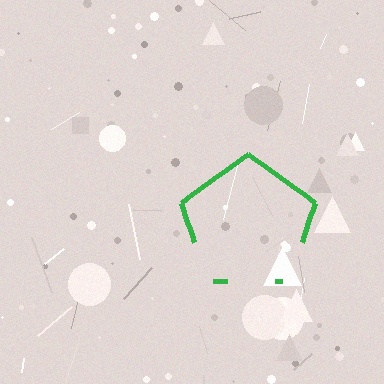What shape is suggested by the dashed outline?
The dashed outline suggests a pentagon.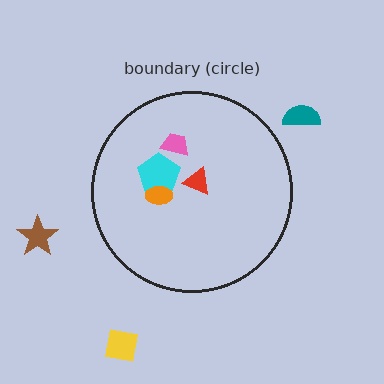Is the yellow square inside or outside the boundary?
Outside.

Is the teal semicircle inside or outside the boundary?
Outside.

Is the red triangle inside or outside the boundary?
Inside.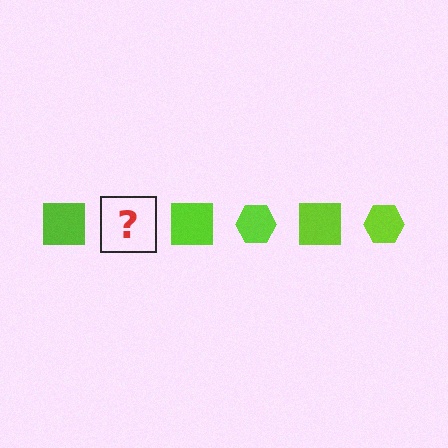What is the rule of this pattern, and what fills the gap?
The rule is that the pattern cycles through square, hexagon shapes in lime. The gap should be filled with a lime hexagon.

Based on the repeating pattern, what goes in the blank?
The blank should be a lime hexagon.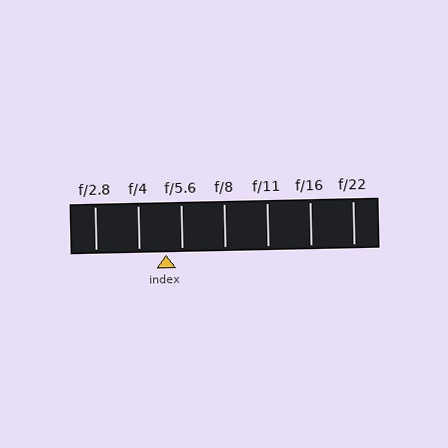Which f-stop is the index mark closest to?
The index mark is closest to f/5.6.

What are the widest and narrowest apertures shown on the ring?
The widest aperture shown is f/2.8 and the narrowest is f/22.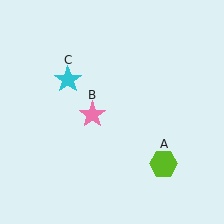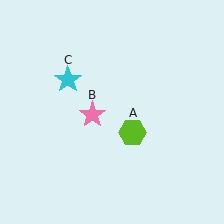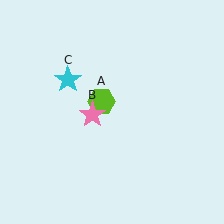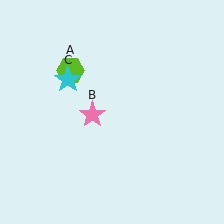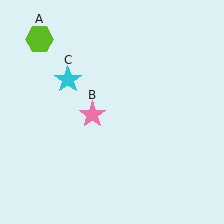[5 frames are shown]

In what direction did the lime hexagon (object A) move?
The lime hexagon (object A) moved up and to the left.